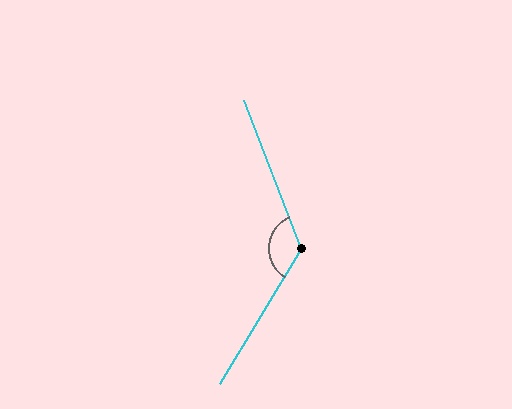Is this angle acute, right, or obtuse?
It is obtuse.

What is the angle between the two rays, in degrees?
Approximately 128 degrees.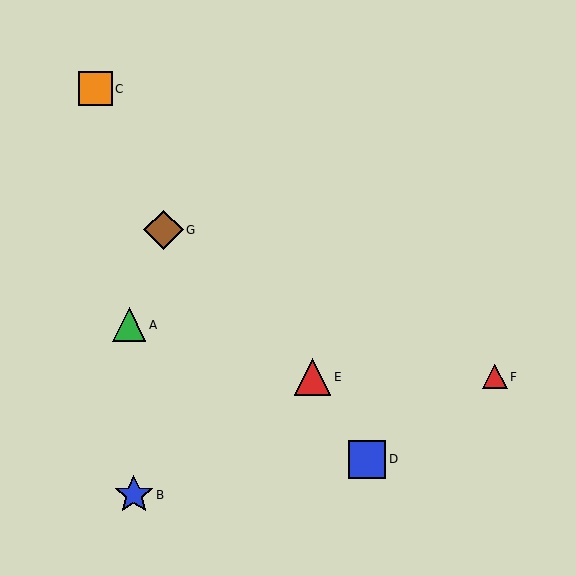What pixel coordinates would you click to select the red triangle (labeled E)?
Click at (312, 377) to select the red triangle E.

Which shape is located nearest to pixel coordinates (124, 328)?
The green triangle (labeled A) at (129, 325) is nearest to that location.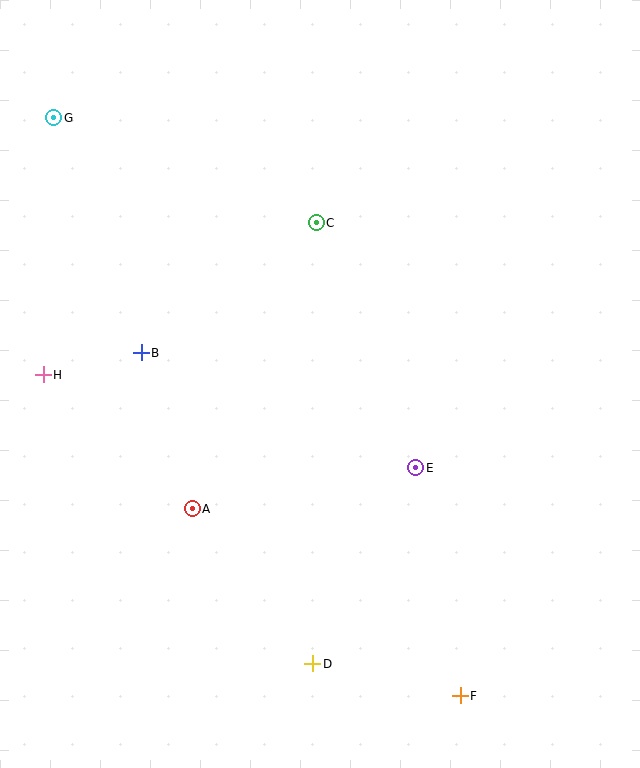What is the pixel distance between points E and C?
The distance between E and C is 264 pixels.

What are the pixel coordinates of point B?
Point B is at (141, 353).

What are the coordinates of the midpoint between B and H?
The midpoint between B and H is at (92, 364).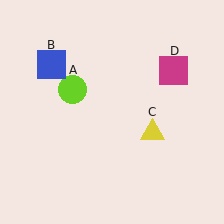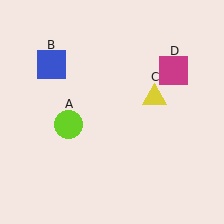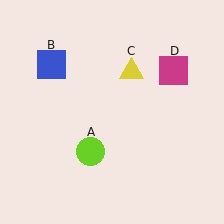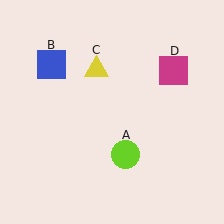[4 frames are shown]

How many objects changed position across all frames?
2 objects changed position: lime circle (object A), yellow triangle (object C).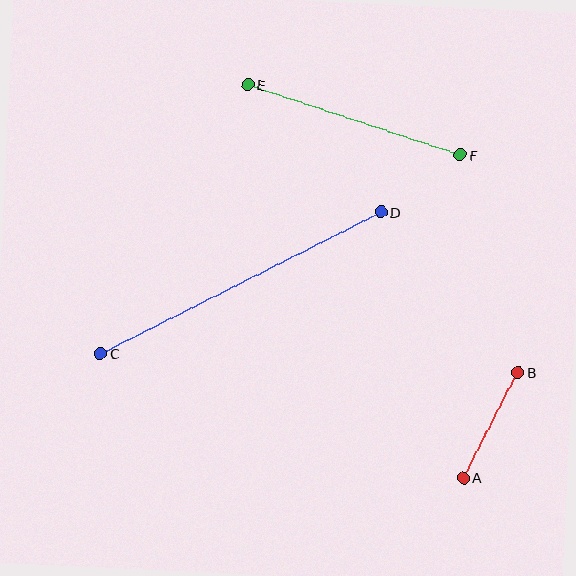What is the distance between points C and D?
The distance is approximately 314 pixels.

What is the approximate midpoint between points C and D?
The midpoint is at approximately (241, 283) pixels.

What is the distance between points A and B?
The distance is approximately 119 pixels.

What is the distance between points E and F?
The distance is approximately 224 pixels.